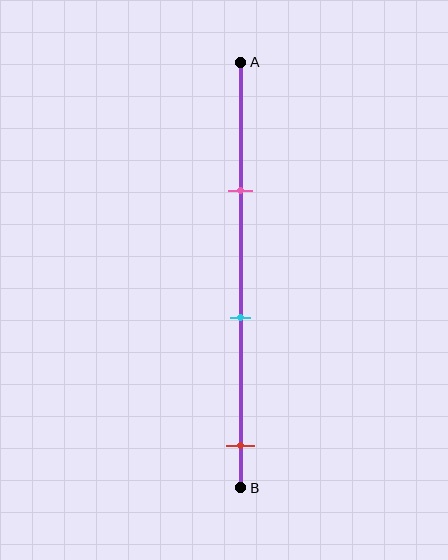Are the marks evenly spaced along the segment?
Yes, the marks are approximately evenly spaced.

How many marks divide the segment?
There are 3 marks dividing the segment.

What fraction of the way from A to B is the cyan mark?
The cyan mark is approximately 60% (0.6) of the way from A to B.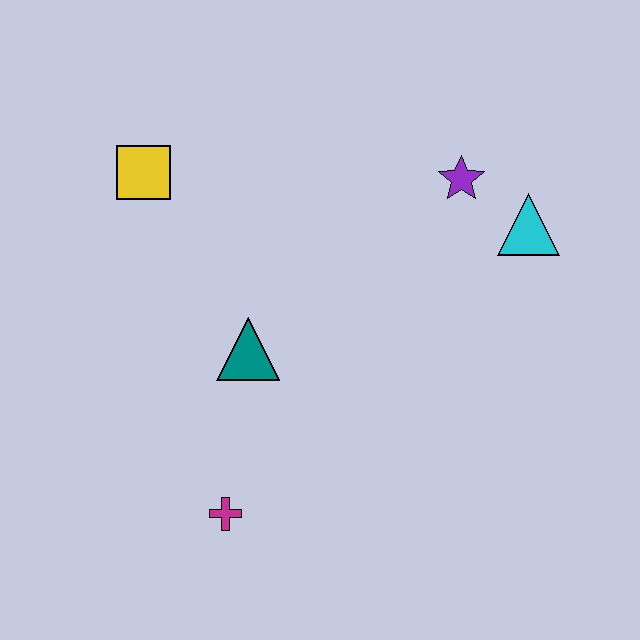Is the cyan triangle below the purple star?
Yes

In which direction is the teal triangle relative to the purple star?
The teal triangle is to the left of the purple star.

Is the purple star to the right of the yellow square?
Yes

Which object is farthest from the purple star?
The magenta cross is farthest from the purple star.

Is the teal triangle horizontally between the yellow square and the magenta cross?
No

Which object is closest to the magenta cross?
The teal triangle is closest to the magenta cross.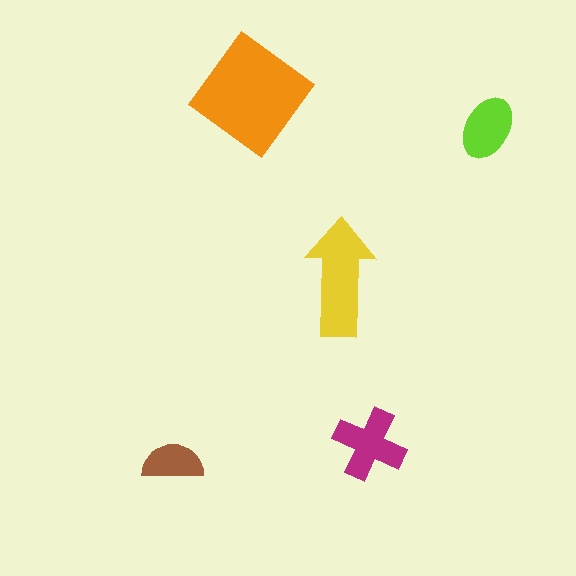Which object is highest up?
The orange diamond is topmost.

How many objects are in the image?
There are 5 objects in the image.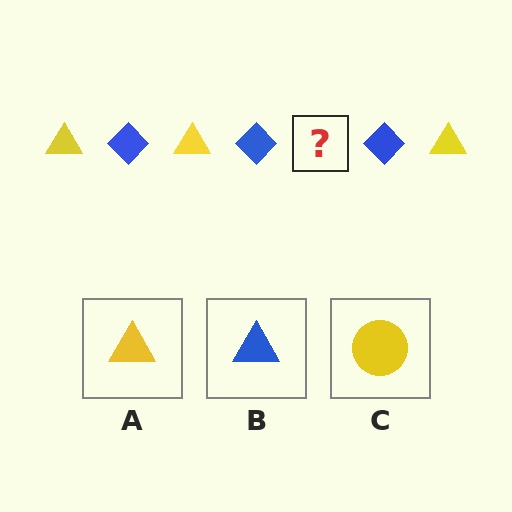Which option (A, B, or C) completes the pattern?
A.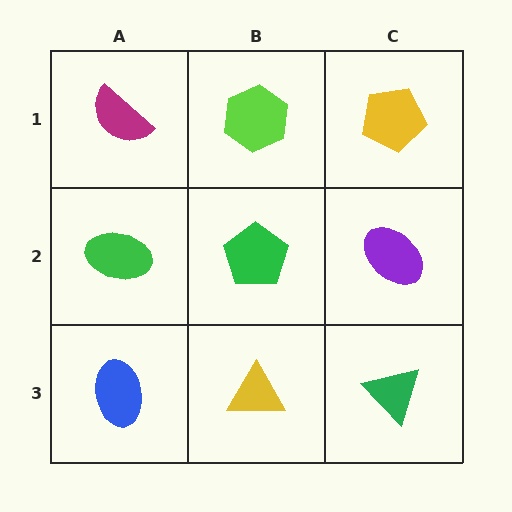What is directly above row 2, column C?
A yellow pentagon.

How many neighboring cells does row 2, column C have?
3.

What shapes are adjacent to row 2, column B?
A lime hexagon (row 1, column B), a yellow triangle (row 3, column B), a green ellipse (row 2, column A), a purple ellipse (row 2, column C).